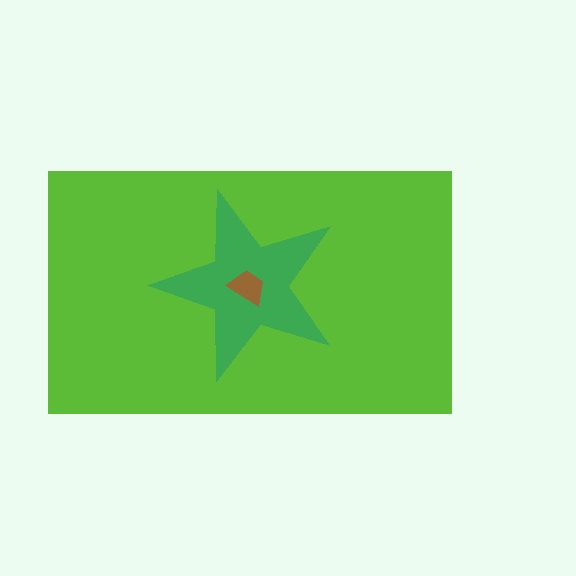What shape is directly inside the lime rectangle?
The green star.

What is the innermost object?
The brown trapezoid.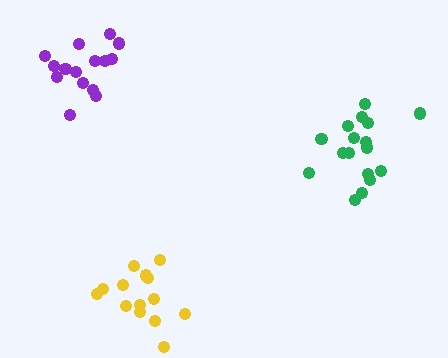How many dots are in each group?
Group 1: 15 dots, Group 2: 17 dots, Group 3: 14 dots (46 total).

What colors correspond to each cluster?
The clusters are colored: purple, green, yellow.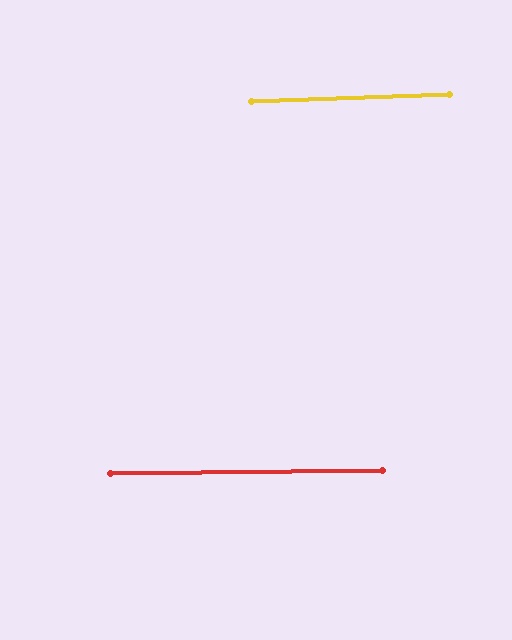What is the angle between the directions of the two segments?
Approximately 1 degree.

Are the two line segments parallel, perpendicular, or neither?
Parallel — their directions differ by only 1.4°.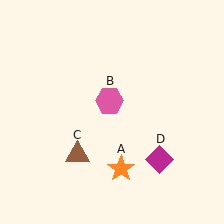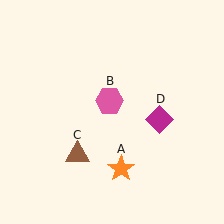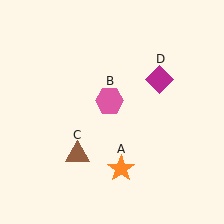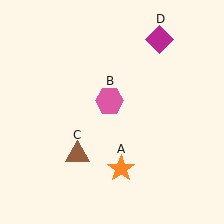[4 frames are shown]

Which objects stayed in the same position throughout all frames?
Orange star (object A) and pink hexagon (object B) and brown triangle (object C) remained stationary.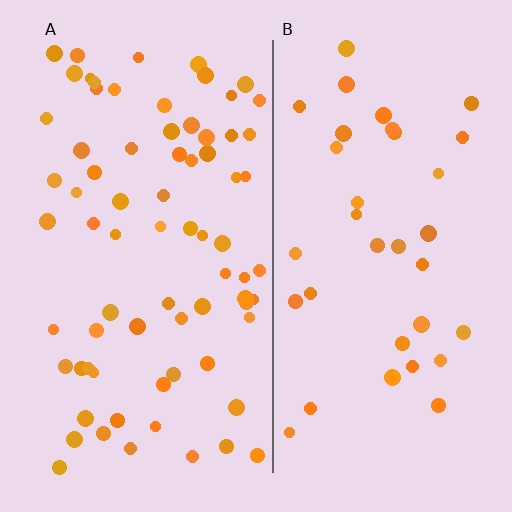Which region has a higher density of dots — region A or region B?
A (the left).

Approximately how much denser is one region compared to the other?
Approximately 2.1× — region A over region B.